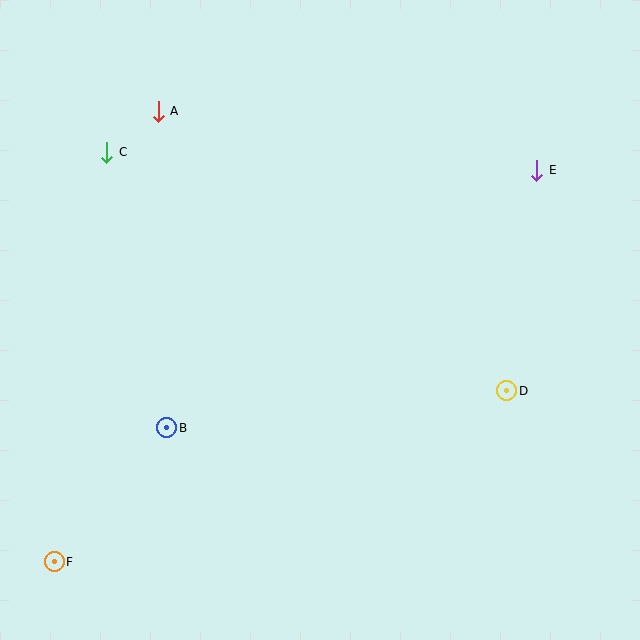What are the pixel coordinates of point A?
Point A is at (158, 111).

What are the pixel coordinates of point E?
Point E is at (537, 170).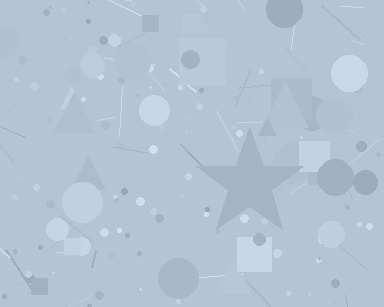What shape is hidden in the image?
A star is hidden in the image.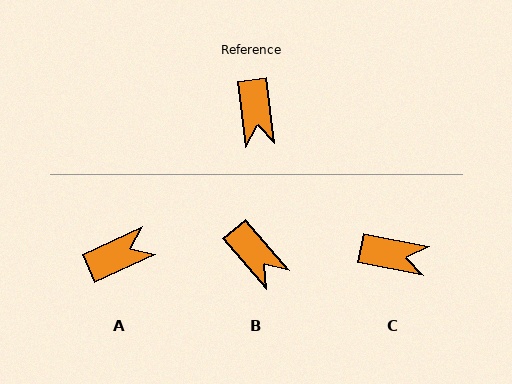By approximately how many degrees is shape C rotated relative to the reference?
Approximately 72 degrees counter-clockwise.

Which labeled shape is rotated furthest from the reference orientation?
A, about 108 degrees away.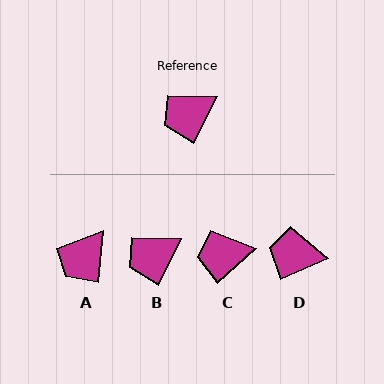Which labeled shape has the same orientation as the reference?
B.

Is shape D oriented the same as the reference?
No, it is off by about 40 degrees.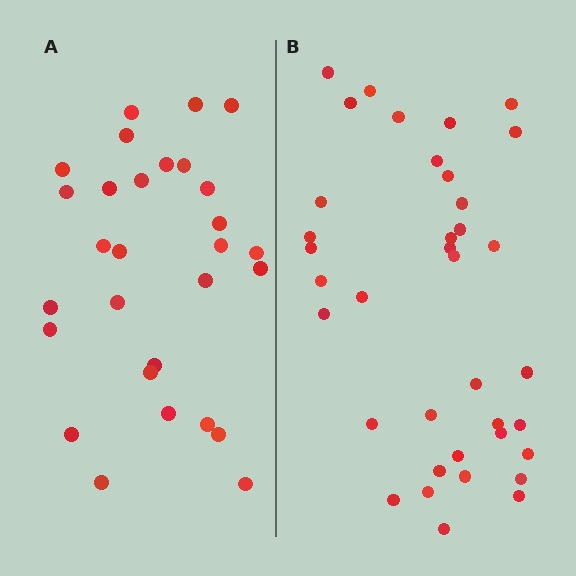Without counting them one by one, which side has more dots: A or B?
Region B (the right region) has more dots.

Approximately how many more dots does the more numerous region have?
Region B has roughly 8 or so more dots than region A.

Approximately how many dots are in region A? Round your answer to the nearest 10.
About 30 dots. (The exact count is 29, which rounds to 30.)